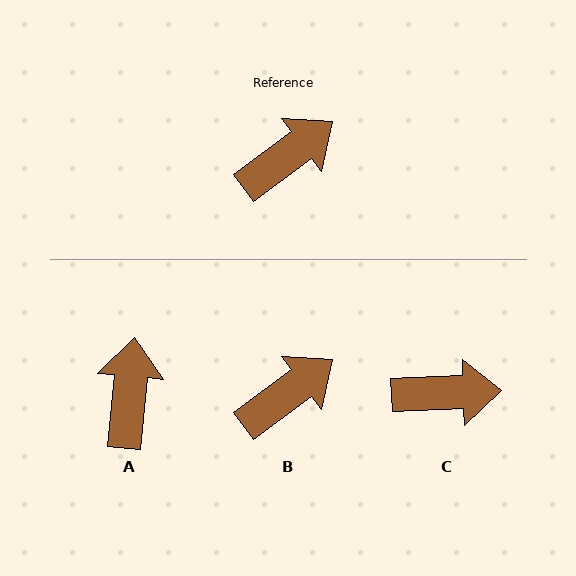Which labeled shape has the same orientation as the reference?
B.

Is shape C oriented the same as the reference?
No, it is off by about 35 degrees.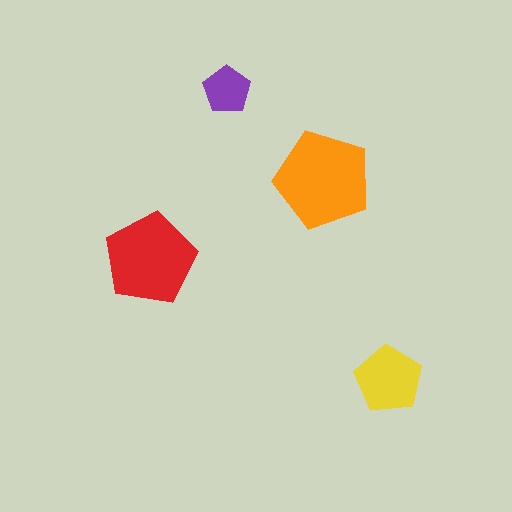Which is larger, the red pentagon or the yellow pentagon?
The red one.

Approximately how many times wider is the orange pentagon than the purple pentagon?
About 2 times wider.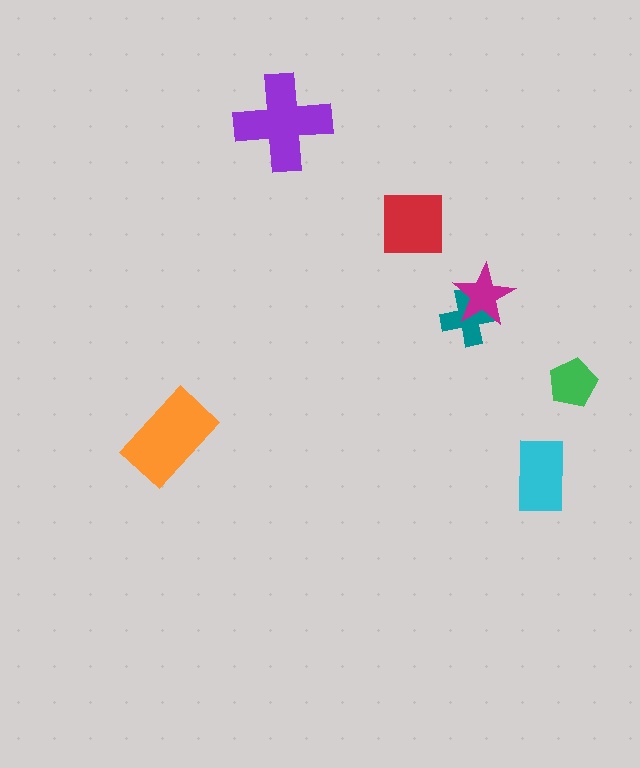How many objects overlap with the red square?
0 objects overlap with the red square.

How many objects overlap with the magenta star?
1 object overlaps with the magenta star.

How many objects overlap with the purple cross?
0 objects overlap with the purple cross.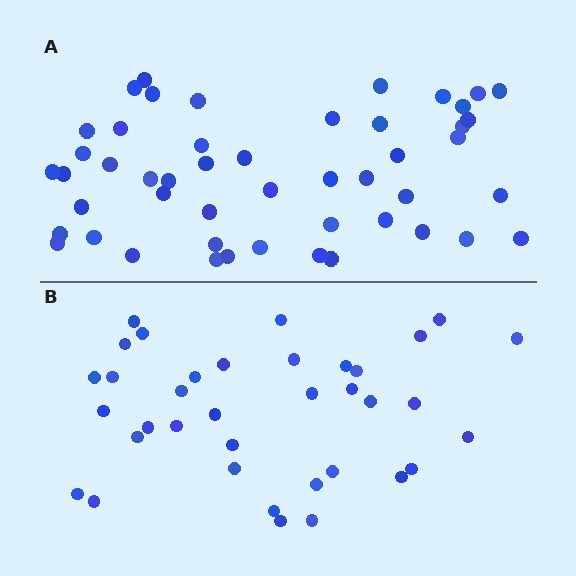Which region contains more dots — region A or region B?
Region A (the top region) has more dots.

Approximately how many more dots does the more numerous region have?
Region A has approximately 15 more dots than region B.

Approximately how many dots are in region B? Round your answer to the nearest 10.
About 40 dots. (The exact count is 36, which rounds to 40.)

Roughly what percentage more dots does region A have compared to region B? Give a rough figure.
About 35% more.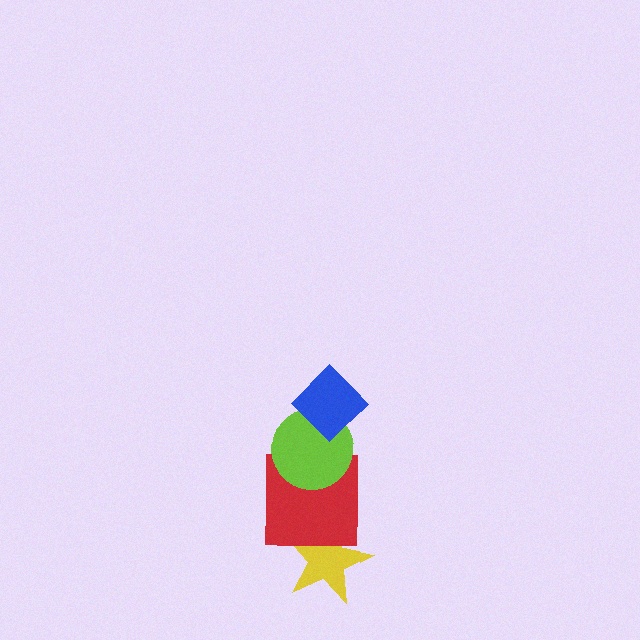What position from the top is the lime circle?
The lime circle is 2nd from the top.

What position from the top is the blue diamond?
The blue diamond is 1st from the top.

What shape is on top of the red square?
The lime circle is on top of the red square.